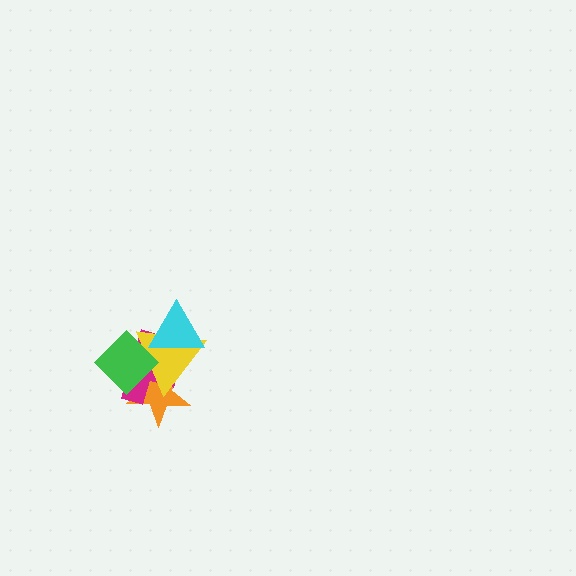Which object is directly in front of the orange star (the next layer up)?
The magenta cross is directly in front of the orange star.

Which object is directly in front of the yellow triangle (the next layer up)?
The cyan triangle is directly in front of the yellow triangle.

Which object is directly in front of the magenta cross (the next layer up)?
The yellow triangle is directly in front of the magenta cross.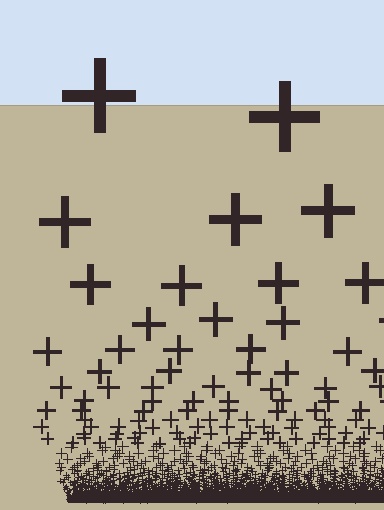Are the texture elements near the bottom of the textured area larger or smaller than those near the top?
Smaller. The gradient is inverted — elements near the bottom are smaller and denser.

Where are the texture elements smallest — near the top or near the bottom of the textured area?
Near the bottom.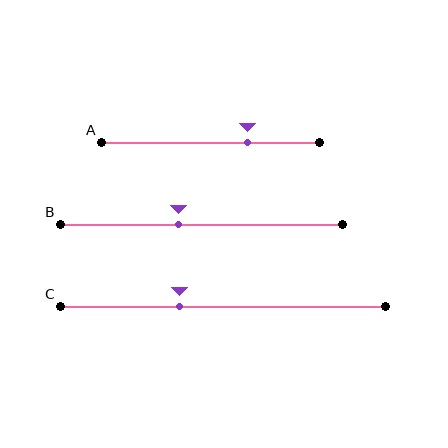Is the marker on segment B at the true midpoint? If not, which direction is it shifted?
No, the marker on segment B is shifted to the left by about 8% of the segment length.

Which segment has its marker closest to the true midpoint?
Segment B has its marker closest to the true midpoint.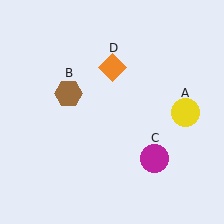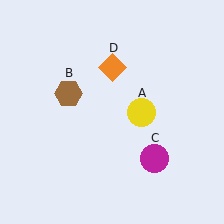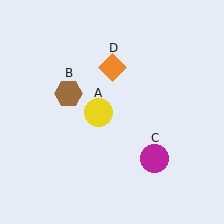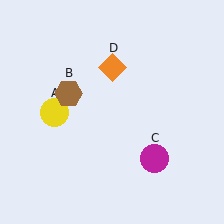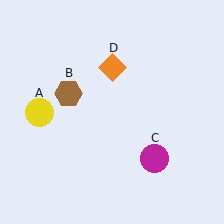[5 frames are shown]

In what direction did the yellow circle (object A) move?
The yellow circle (object A) moved left.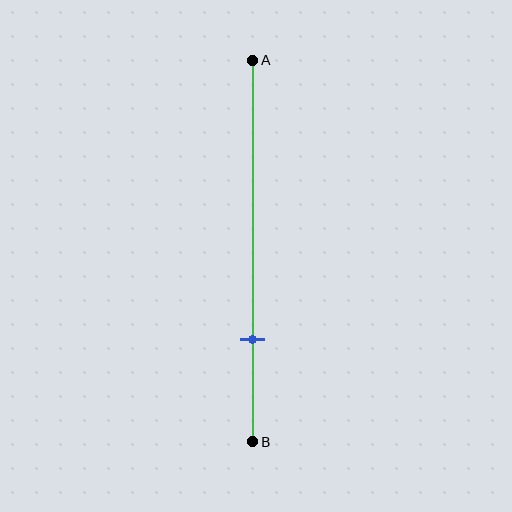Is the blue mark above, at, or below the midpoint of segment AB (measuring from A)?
The blue mark is below the midpoint of segment AB.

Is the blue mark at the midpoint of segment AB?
No, the mark is at about 75% from A, not at the 50% midpoint.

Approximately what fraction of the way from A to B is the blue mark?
The blue mark is approximately 75% of the way from A to B.